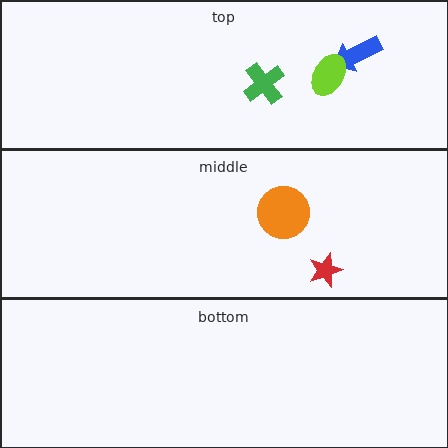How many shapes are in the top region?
3.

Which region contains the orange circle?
The middle region.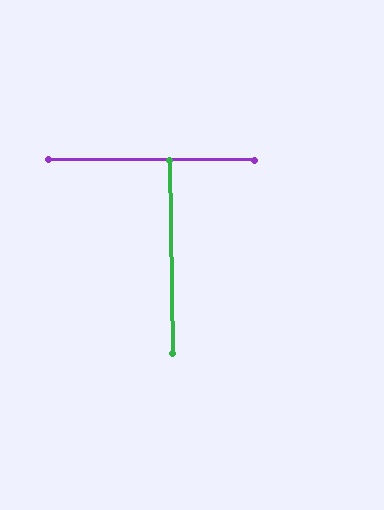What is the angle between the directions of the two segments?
Approximately 89 degrees.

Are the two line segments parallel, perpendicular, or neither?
Perpendicular — they meet at approximately 89°.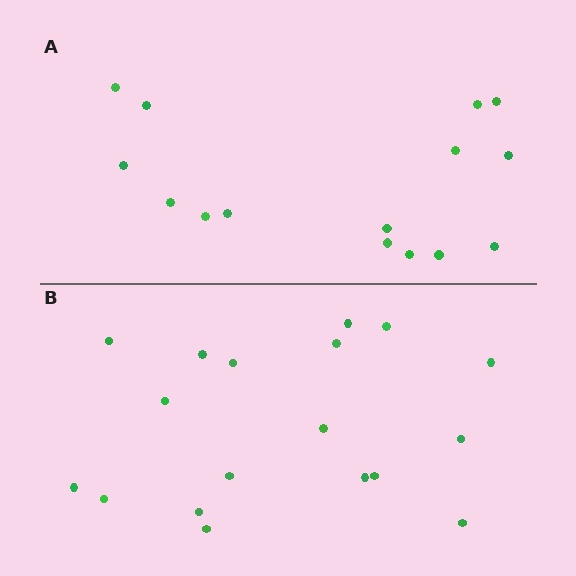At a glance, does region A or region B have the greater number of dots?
Region B (the bottom region) has more dots.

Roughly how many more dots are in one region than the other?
Region B has just a few more — roughly 2 or 3 more dots than region A.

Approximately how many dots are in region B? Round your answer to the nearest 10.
About 20 dots. (The exact count is 18, which rounds to 20.)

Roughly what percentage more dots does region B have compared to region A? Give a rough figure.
About 20% more.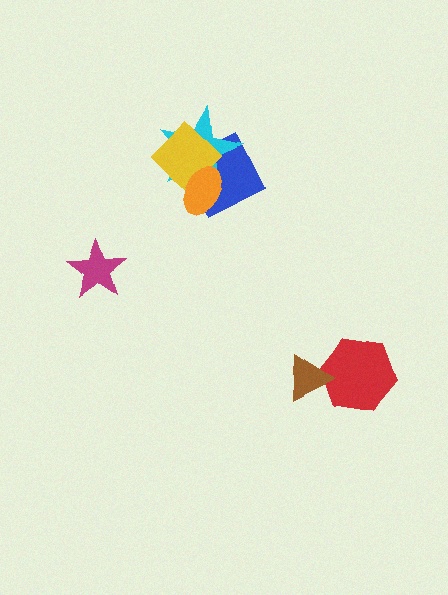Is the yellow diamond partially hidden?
Yes, it is partially covered by another shape.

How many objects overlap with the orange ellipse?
3 objects overlap with the orange ellipse.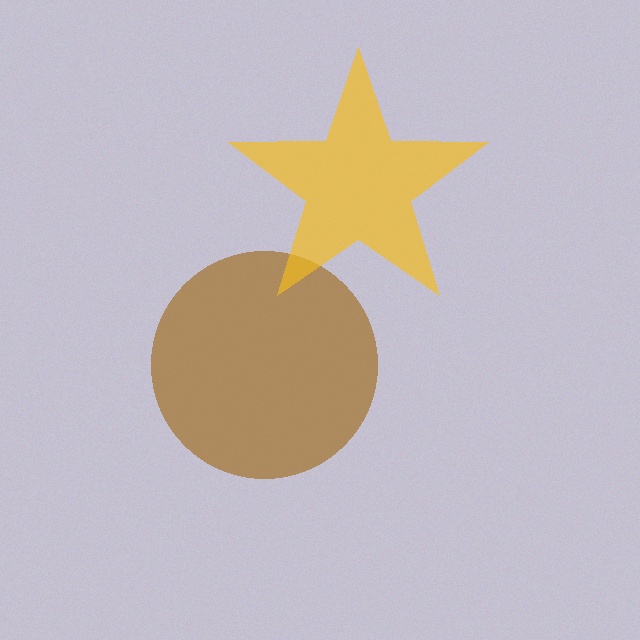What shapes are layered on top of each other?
The layered shapes are: a brown circle, a yellow star.